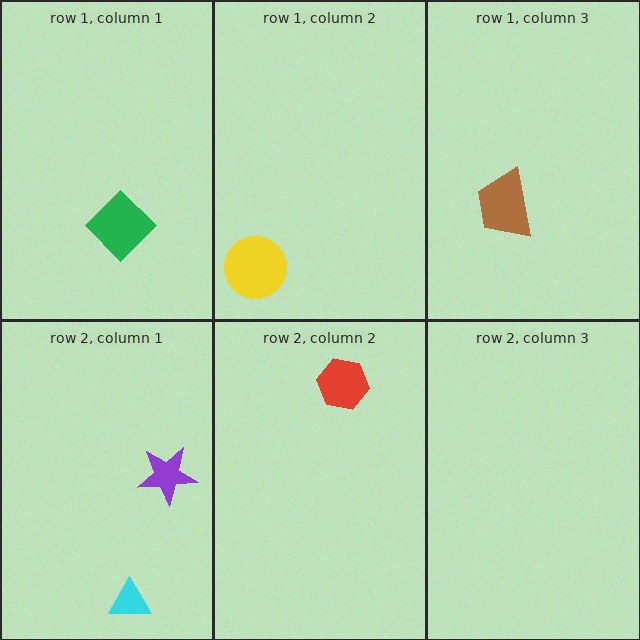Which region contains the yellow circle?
The row 1, column 2 region.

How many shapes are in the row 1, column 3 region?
1.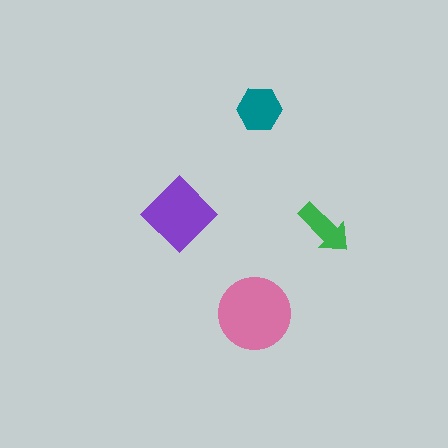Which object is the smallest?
The green arrow.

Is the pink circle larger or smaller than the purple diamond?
Larger.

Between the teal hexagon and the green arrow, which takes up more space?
The teal hexagon.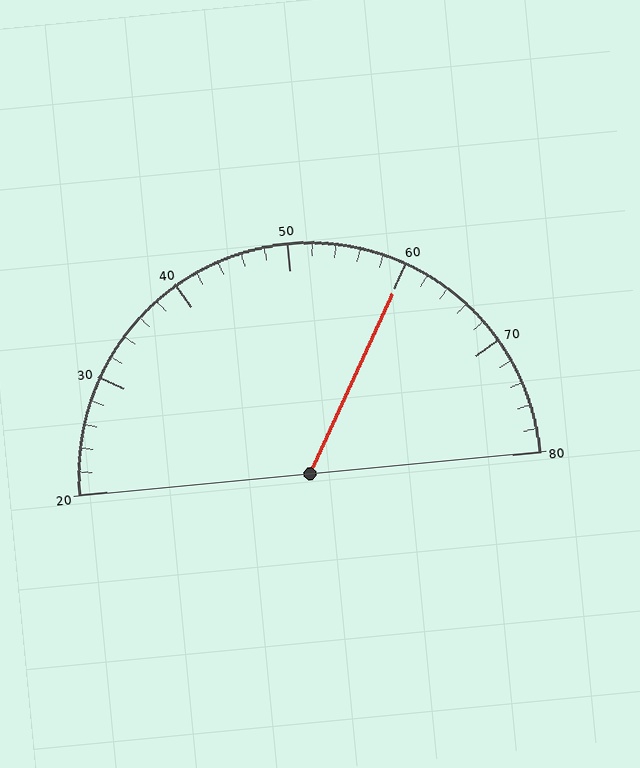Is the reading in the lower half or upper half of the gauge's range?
The reading is in the upper half of the range (20 to 80).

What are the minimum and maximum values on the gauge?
The gauge ranges from 20 to 80.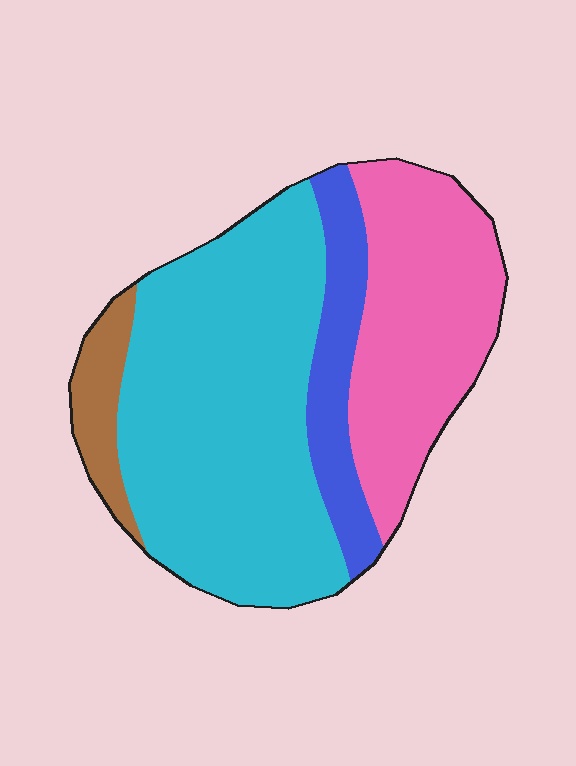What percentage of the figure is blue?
Blue takes up less than a quarter of the figure.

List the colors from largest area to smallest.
From largest to smallest: cyan, pink, blue, brown.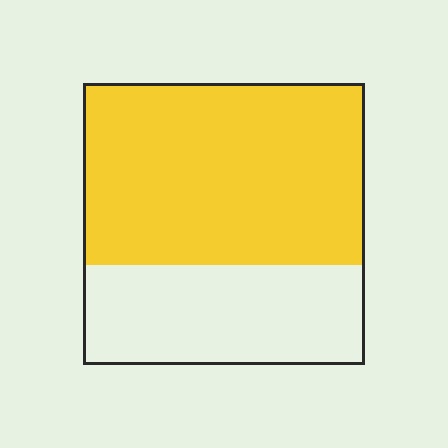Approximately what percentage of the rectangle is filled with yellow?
Approximately 65%.